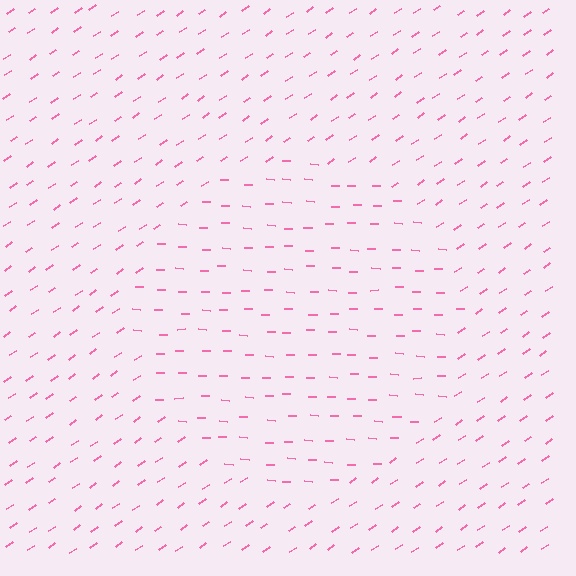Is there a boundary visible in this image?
Yes, there is a texture boundary formed by a change in line orientation.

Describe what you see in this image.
The image is filled with small pink line segments. A circle region in the image has lines oriented differently from the surrounding lines, creating a visible texture boundary.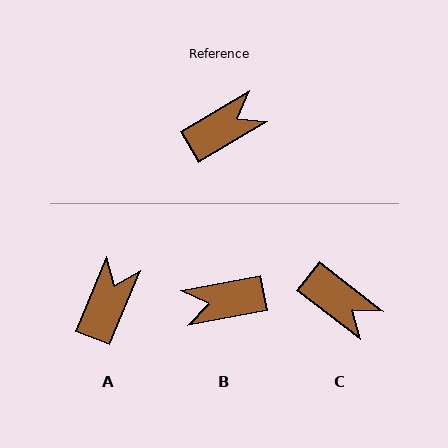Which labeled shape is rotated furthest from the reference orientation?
B, about 160 degrees away.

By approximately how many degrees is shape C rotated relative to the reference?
Approximately 69 degrees clockwise.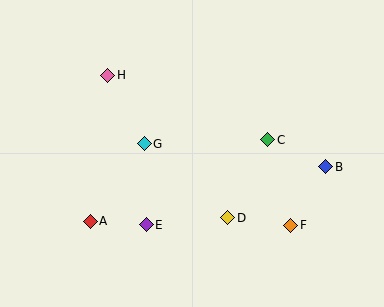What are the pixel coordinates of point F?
Point F is at (291, 225).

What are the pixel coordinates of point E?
Point E is at (146, 225).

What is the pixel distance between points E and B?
The distance between E and B is 189 pixels.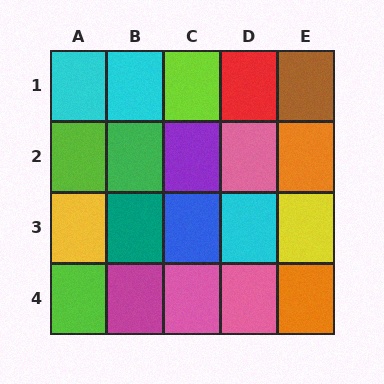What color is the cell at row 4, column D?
Pink.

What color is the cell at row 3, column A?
Yellow.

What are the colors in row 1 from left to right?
Cyan, cyan, lime, red, brown.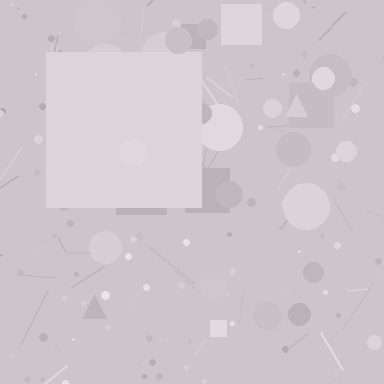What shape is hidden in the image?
A square is hidden in the image.